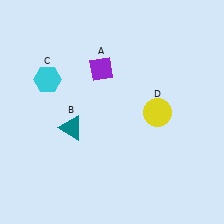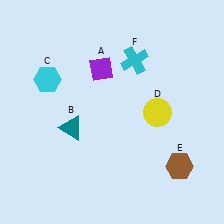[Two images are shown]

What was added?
A brown hexagon (E), a cyan cross (F) were added in Image 2.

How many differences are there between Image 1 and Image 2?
There are 2 differences between the two images.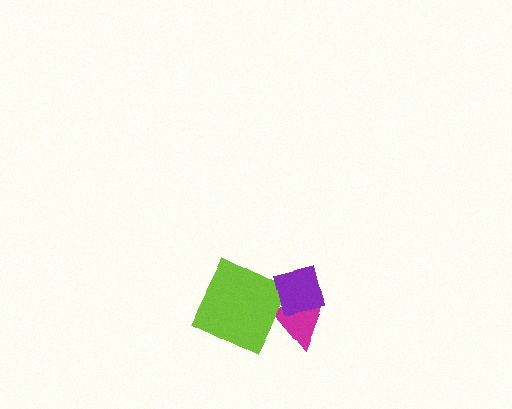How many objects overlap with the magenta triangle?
2 objects overlap with the magenta triangle.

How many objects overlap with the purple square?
1 object overlaps with the purple square.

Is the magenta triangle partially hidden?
Yes, it is partially covered by another shape.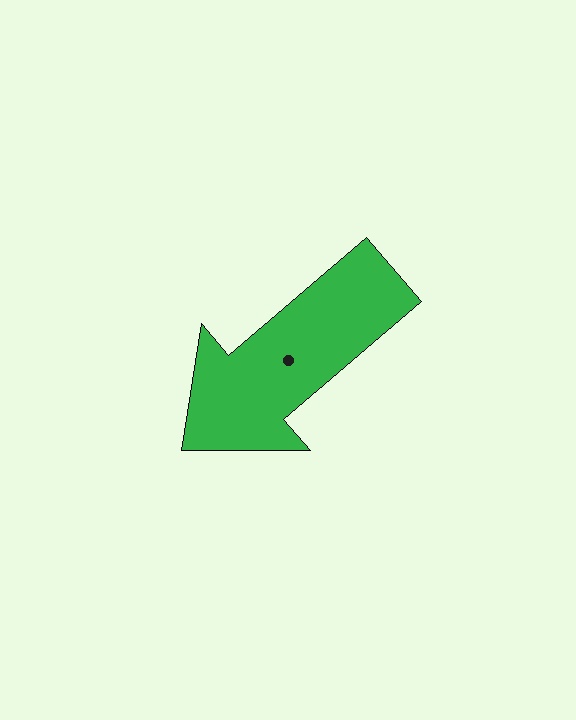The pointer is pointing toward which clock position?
Roughly 8 o'clock.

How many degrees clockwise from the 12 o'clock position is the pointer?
Approximately 229 degrees.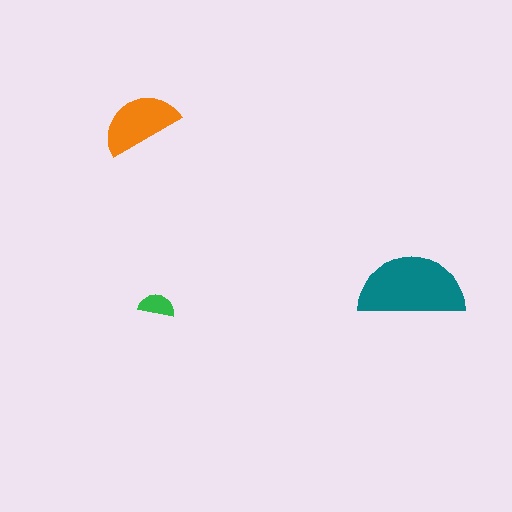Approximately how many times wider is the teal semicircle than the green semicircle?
About 3 times wider.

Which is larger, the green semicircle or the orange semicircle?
The orange one.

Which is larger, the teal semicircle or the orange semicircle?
The teal one.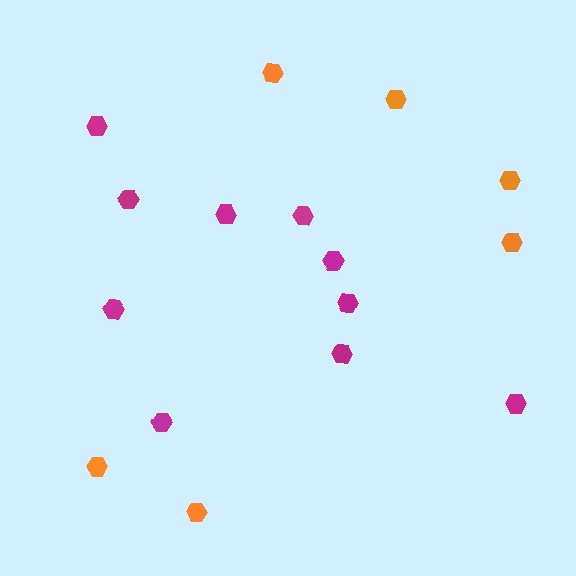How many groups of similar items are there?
There are 2 groups: one group of magenta hexagons (10) and one group of orange hexagons (6).